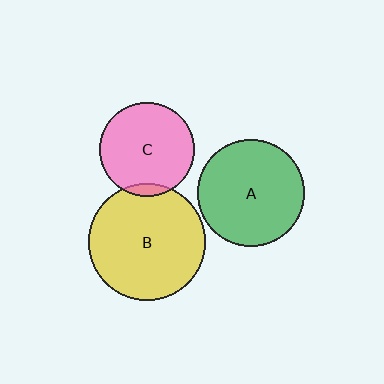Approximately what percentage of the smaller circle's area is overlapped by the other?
Approximately 5%.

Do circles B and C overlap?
Yes.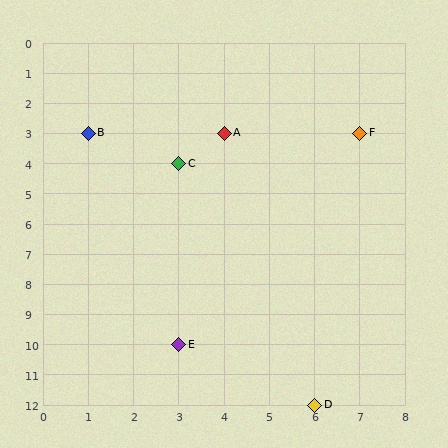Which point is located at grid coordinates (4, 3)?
Point A is at (4, 3).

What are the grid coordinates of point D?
Point D is at grid coordinates (6, 12).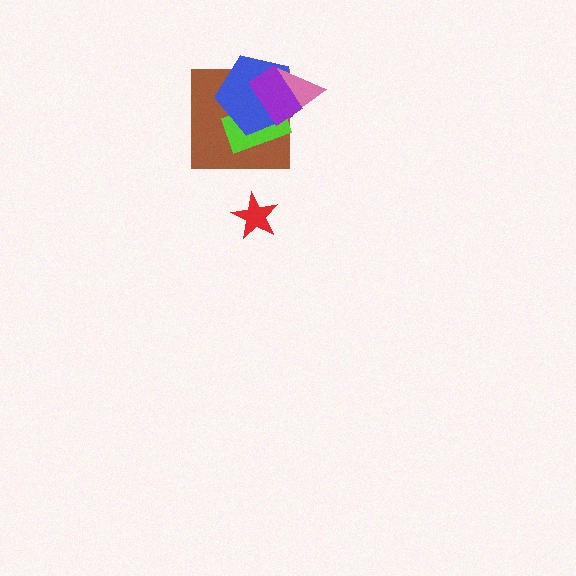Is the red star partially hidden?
No, no other shape covers it.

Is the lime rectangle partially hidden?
Yes, it is partially covered by another shape.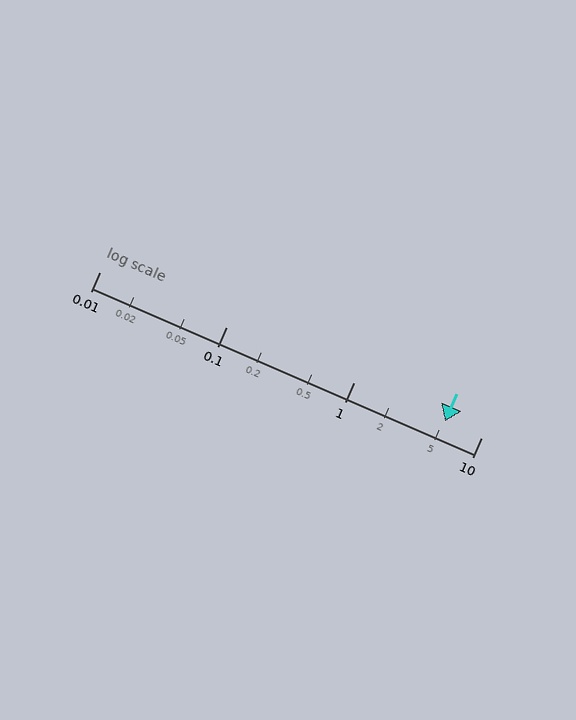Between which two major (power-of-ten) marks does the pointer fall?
The pointer is between 1 and 10.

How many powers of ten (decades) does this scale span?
The scale spans 3 decades, from 0.01 to 10.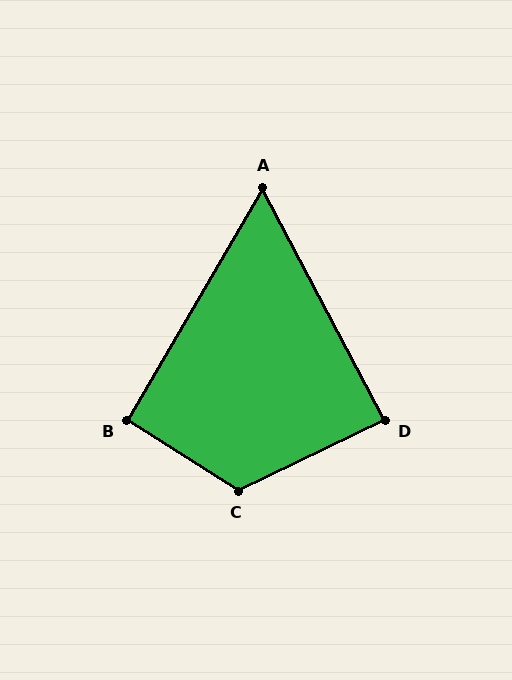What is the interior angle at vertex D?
Approximately 88 degrees (approximately right).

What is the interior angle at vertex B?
Approximately 92 degrees (approximately right).